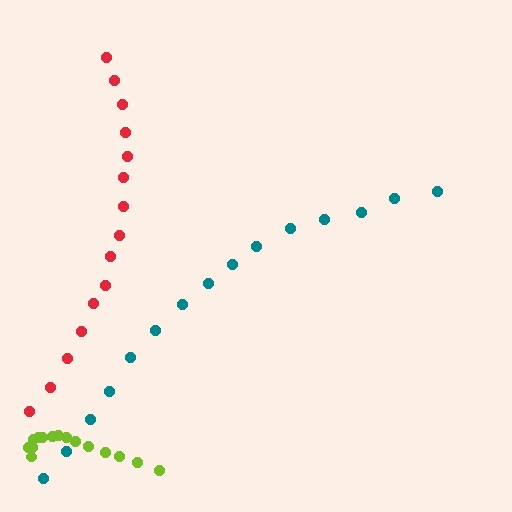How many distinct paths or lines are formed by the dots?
There are 3 distinct paths.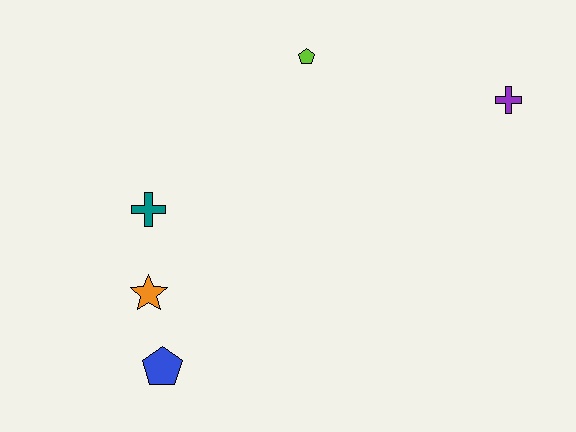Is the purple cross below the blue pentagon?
No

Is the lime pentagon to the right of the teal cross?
Yes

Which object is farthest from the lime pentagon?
The blue pentagon is farthest from the lime pentagon.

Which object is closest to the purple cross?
The lime pentagon is closest to the purple cross.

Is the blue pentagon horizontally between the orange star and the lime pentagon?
Yes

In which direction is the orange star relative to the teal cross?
The orange star is below the teal cross.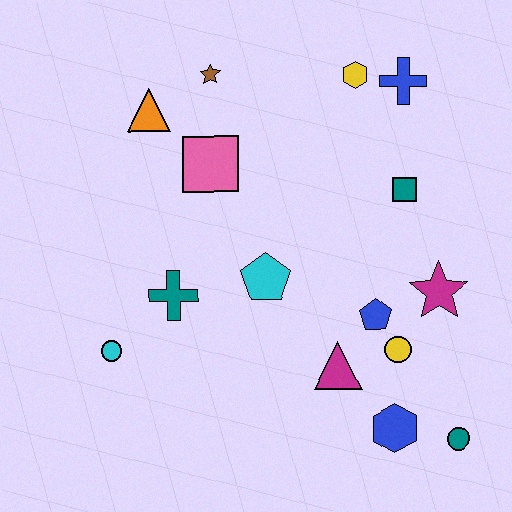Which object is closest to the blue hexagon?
The teal circle is closest to the blue hexagon.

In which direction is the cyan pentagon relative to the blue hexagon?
The cyan pentagon is above the blue hexagon.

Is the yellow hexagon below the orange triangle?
No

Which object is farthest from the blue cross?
The cyan circle is farthest from the blue cross.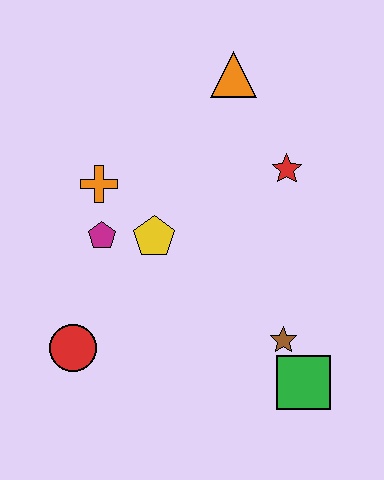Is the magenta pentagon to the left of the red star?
Yes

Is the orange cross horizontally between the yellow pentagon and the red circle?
Yes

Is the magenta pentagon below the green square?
No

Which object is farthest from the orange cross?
The green square is farthest from the orange cross.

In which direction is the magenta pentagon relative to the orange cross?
The magenta pentagon is below the orange cross.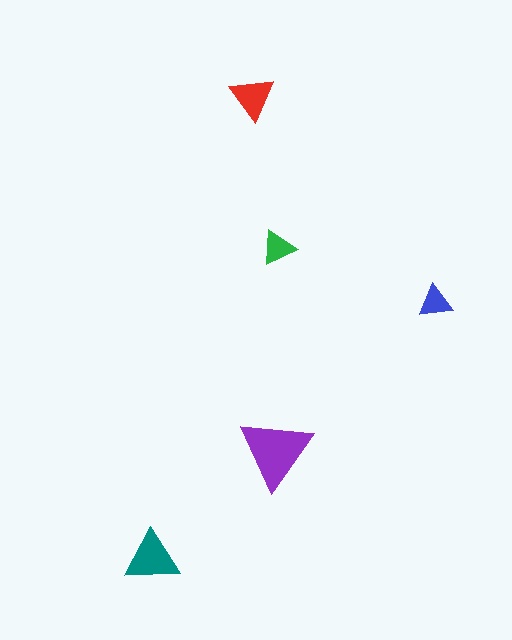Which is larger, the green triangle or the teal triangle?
The teal one.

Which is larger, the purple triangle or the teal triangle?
The purple one.